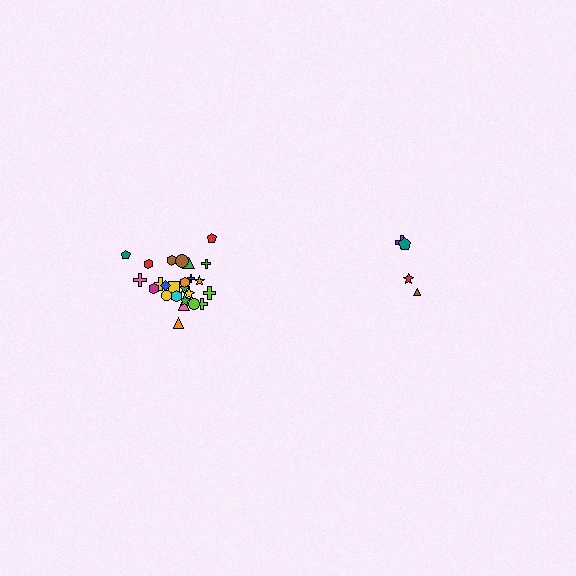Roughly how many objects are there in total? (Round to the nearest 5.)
Roughly 30 objects in total.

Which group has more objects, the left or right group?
The left group.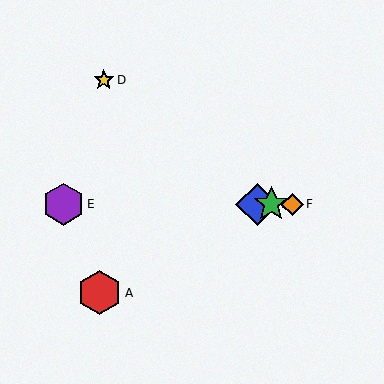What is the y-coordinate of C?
Object C is at y≈204.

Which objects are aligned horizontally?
Objects B, C, E, F are aligned horizontally.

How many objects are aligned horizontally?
4 objects (B, C, E, F) are aligned horizontally.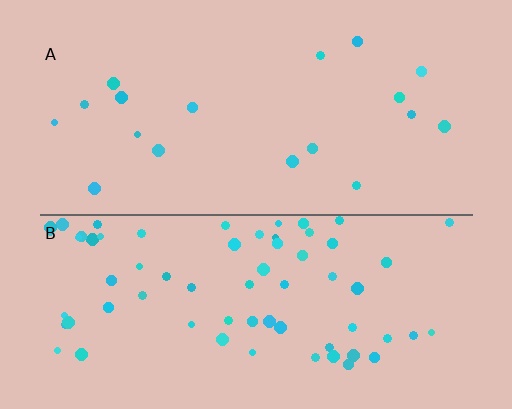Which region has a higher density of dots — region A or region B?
B (the bottom).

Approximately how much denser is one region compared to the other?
Approximately 3.7× — region B over region A.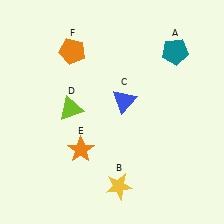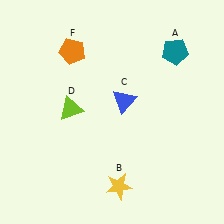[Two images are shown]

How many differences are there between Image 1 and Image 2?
There is 1 difference between the two images.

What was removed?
The orange star (E) was removed in Image 2.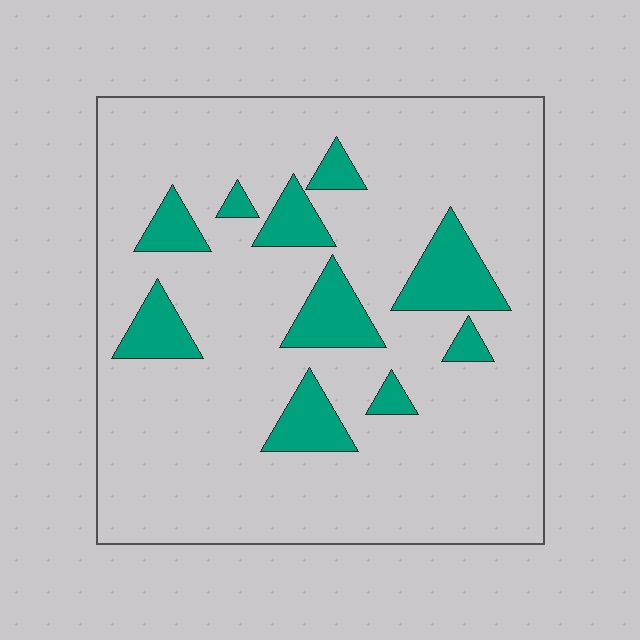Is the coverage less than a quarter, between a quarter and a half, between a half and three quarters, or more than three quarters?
Less than a quarter.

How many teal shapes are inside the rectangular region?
10.